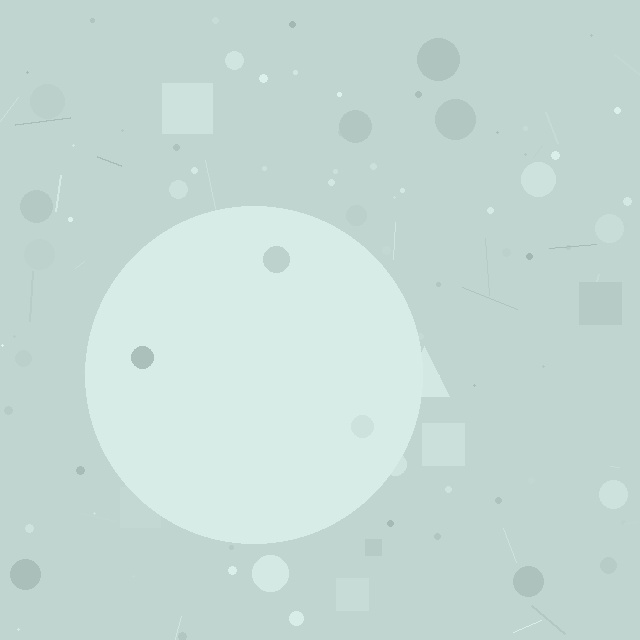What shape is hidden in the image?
A circle is hidden in the image.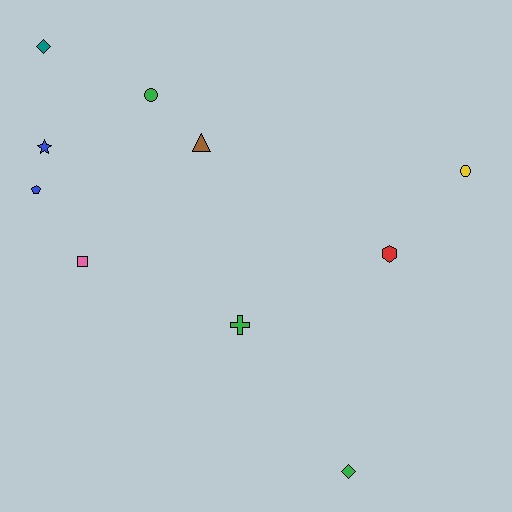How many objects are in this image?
There are 10 objects.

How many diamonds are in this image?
There are 2 diamonds.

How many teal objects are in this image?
There is 1 teal object.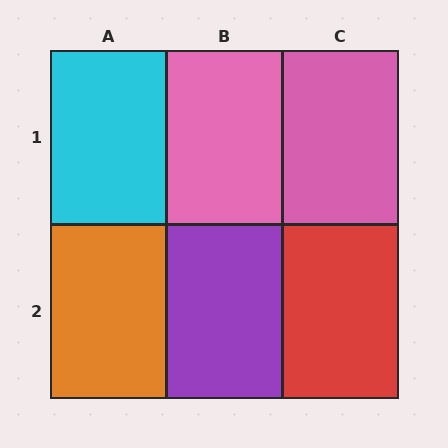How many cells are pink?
2 cells are pink.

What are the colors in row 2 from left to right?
Orange, purple, red.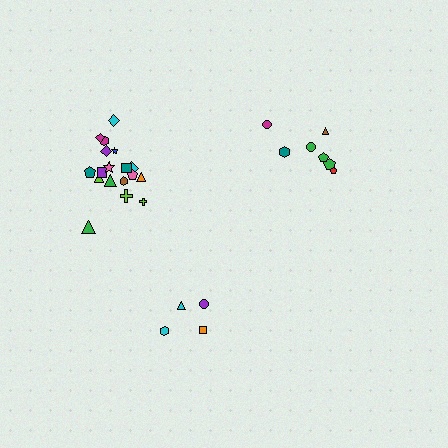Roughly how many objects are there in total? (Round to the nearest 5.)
Roughly 30 objects in total.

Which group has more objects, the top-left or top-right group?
The top-left group.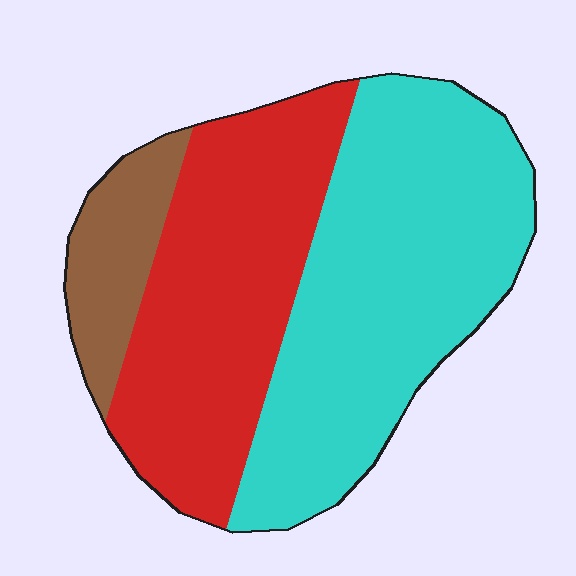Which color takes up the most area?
Cyan, at roughly 50%.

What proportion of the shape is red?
Red covers around 40% of the shape.